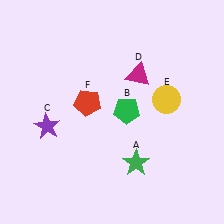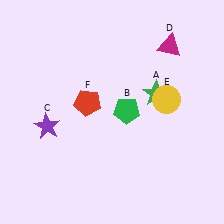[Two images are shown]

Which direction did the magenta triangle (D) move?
The magenta triangle (D) moved right.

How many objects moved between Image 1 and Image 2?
2 objects moved between the two images.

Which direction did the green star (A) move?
The green star (A) moved up.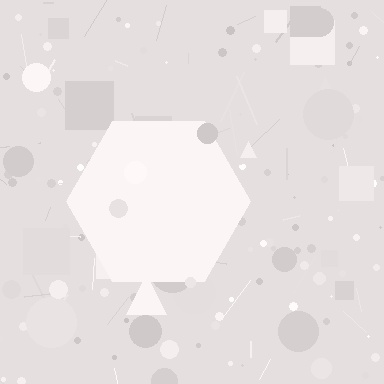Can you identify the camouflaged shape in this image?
The camouflaged shape is a hexagon.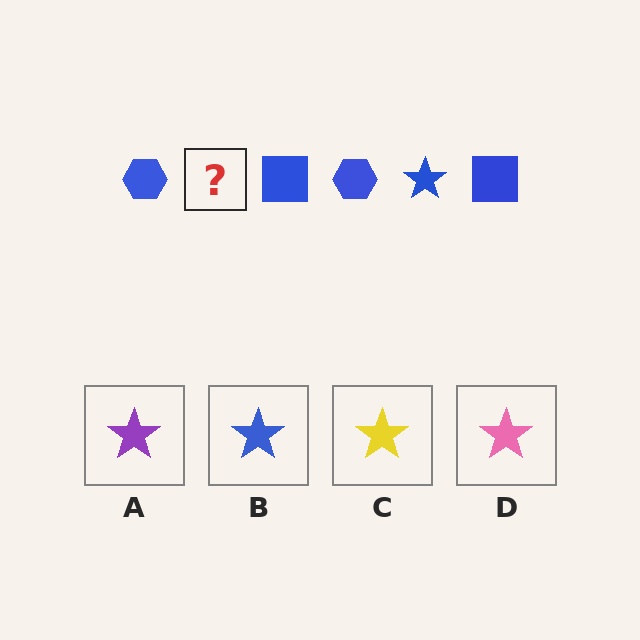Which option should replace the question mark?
Option B.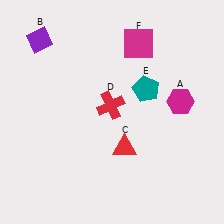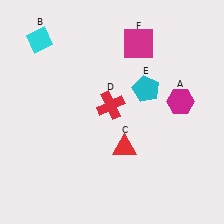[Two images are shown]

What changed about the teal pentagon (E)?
In Image 1, E is teal. In Image 2, it changed to cyan.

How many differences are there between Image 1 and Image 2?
There are 2 differences between the two images.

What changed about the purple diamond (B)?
In Image 1, B is purple. In Image 2, it changed to cyan.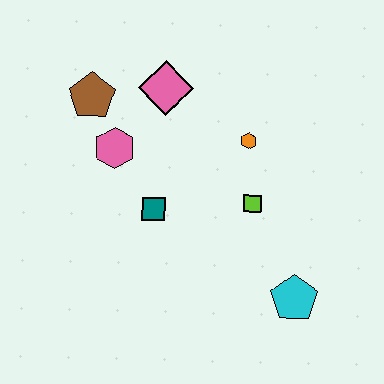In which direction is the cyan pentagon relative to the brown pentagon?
The cyan pentagon is to the right of the brown pentagon.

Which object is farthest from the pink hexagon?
The cyan pentagon is farthest from the pink hexagon.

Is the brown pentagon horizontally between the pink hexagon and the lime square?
No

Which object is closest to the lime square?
The orange hexagon is closest to the lime square.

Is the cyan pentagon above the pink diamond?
No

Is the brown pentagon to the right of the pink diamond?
No